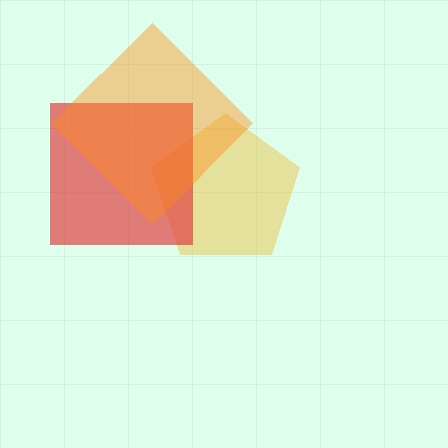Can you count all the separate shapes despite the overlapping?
Yes, there are 3 separate shapes.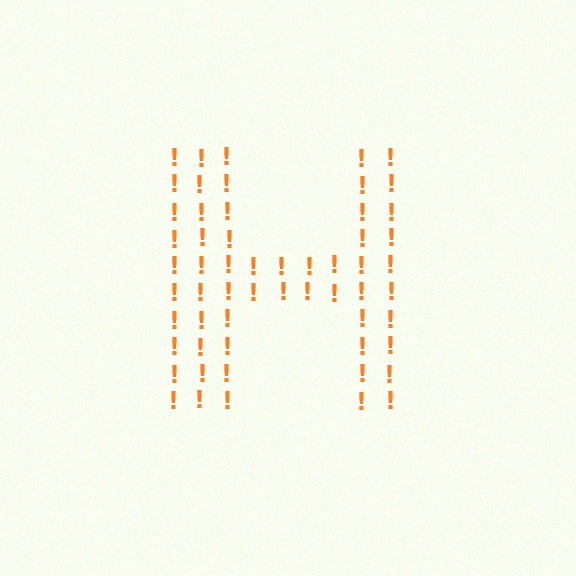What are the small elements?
The small elements are exclamation marks.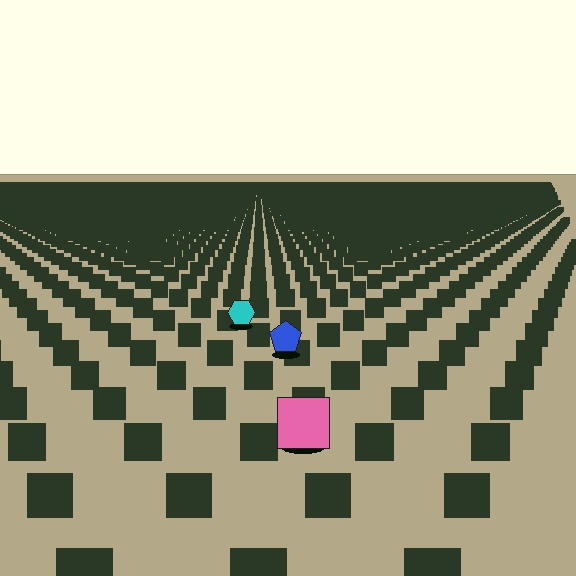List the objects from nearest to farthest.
From nearest to farthest: the pink square, the blue pentagon, the cyan hexagon.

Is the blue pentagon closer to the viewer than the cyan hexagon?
Yes. The blue pentagon is closer — you can tell from the texture gradient: the ground texture is coarser near it.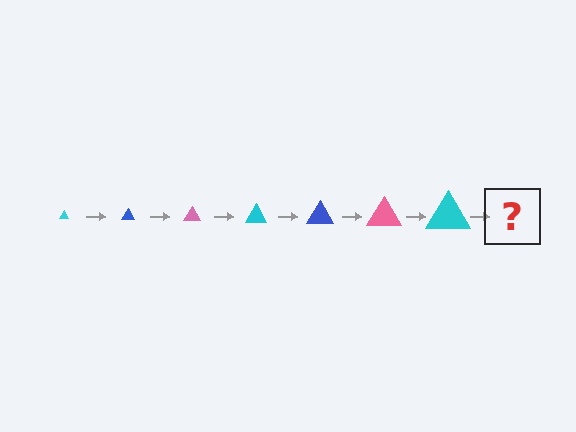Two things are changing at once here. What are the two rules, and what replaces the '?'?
The two rules are that the triangle grows larger each step and the color cycles through cyan, blue, and pink. The '?' should be a blue triangle, larger than the previous one.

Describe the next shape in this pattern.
It should be a blue triangle, larger than the previous one.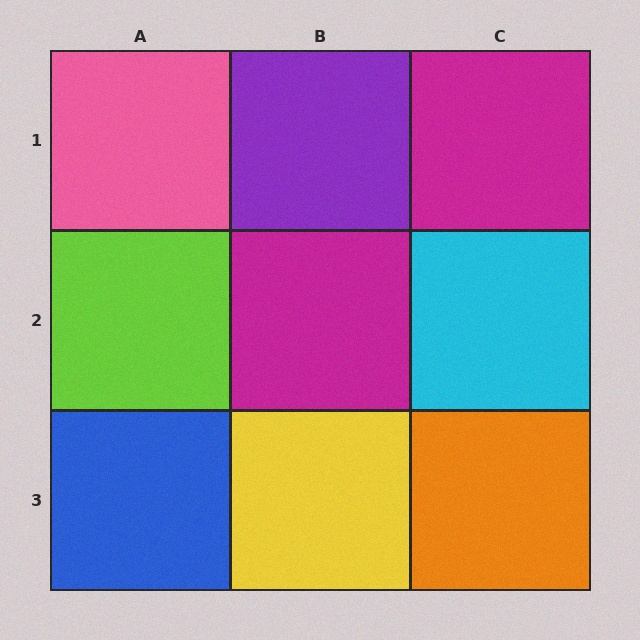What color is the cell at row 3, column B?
Yellow.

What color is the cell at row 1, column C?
Magenta.